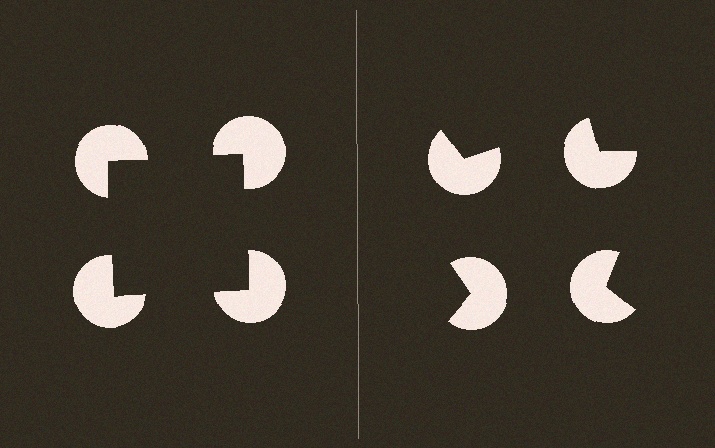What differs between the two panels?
The pac-man discs are positioned identically on both sides; only the wedge orientations differ. On the left they align to a square; on the right they are misaligned.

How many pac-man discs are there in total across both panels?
8 — 4 on each side.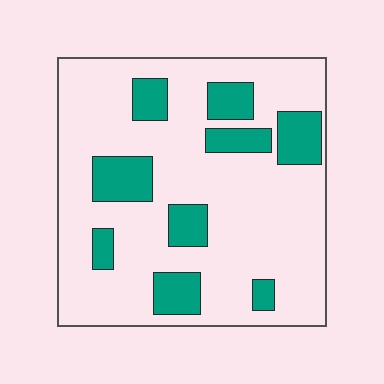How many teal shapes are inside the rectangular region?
9.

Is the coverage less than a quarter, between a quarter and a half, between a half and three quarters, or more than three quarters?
Less than a quarter.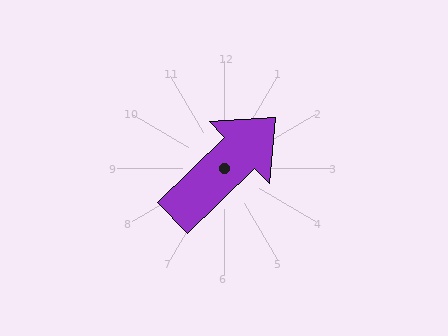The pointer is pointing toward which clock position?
Roughly 2 o'clock.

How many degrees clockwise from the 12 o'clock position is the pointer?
Approximately 46 degrees.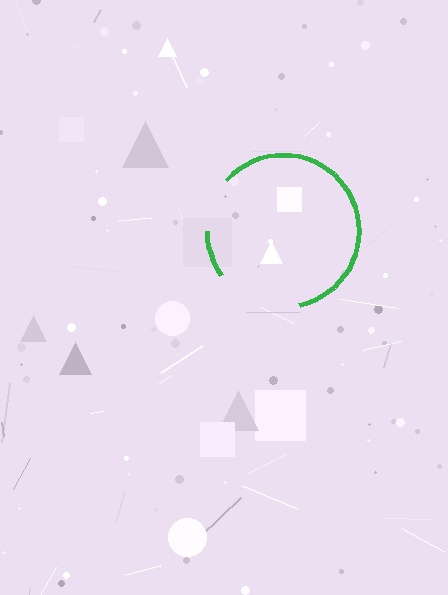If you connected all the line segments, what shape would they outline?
They would outline a circle.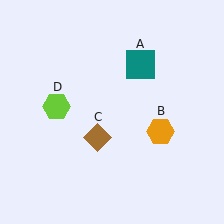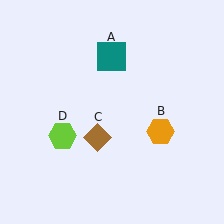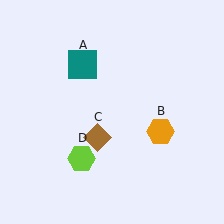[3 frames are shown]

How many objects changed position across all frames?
2 objects changed position: teal square (object A), lime hexagon (object D).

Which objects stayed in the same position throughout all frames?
Orange hexagon (object B) and brown diamond (object C) remained stationary.